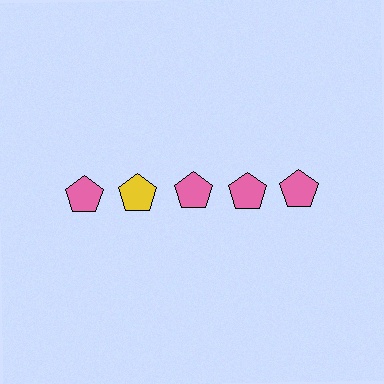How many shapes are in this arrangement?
There are 5 shapes arranged in a grid pattern.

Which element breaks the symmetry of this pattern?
The yellow pentagon in the top row, second from left column breaks the symmetry. All other shapes are pink pentagons.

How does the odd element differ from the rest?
It has a different color: yellow instead of pink.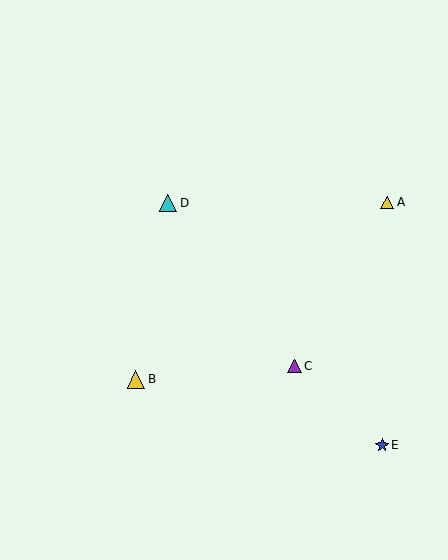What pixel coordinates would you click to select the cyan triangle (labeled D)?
Click at (168, 203) to select the cyan triangle D.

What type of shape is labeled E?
Shape E is a blue star.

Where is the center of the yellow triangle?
The center of the yellow triangle is at (136, 379).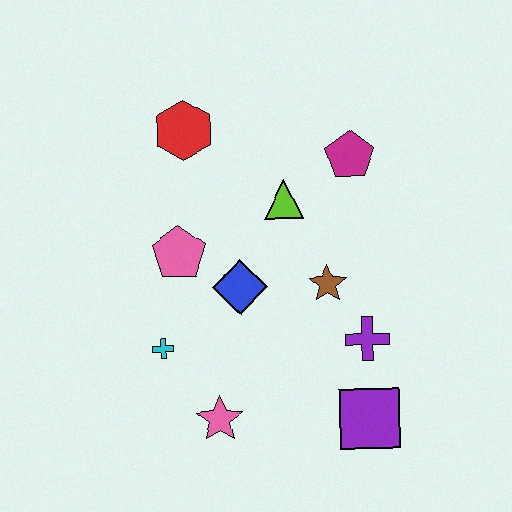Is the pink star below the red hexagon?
Yes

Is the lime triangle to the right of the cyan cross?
Yes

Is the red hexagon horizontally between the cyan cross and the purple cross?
Yes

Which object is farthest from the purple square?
The red hexagon is farthest from the purple square.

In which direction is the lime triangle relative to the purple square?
The lime triangle is above the purple square.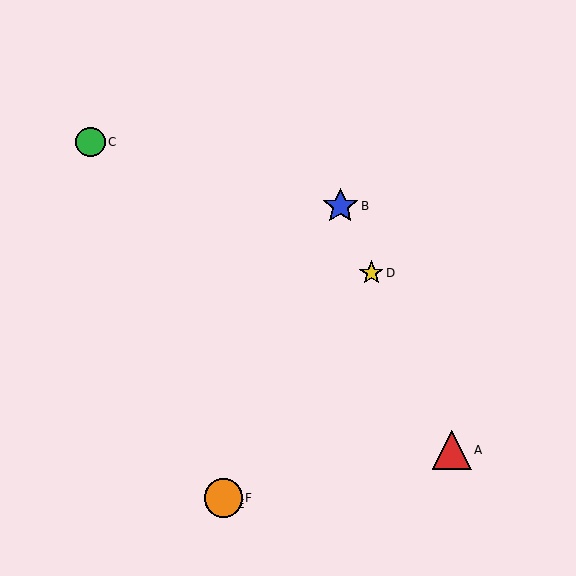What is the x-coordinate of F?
Object F is at x≈223.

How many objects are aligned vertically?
2 objects (E, F) are aligned vertically.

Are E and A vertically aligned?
No, E is at x≈223 and A is at x≈452.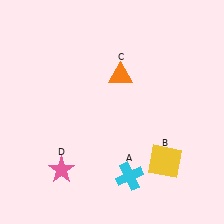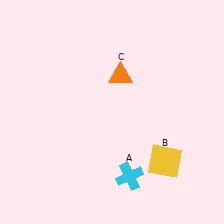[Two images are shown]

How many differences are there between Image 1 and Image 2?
There is 1 difference between the two images.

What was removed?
The pink star (D) was removed in Image 2.